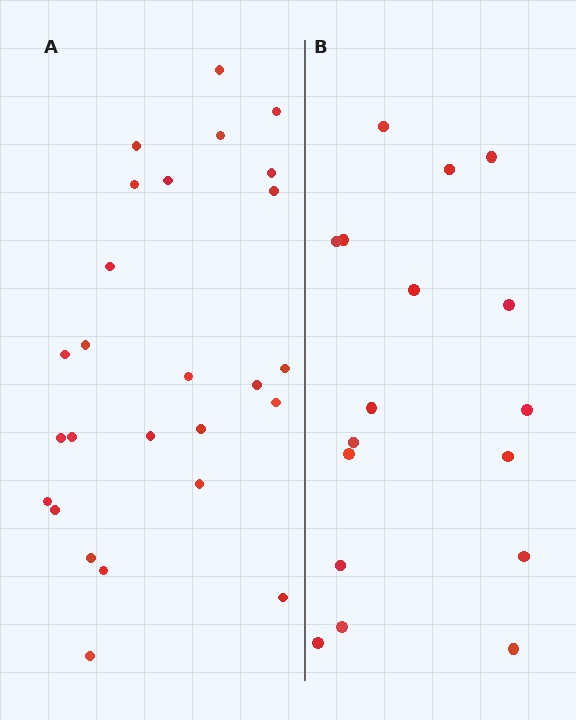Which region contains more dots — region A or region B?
Region A (the left region) has more dots.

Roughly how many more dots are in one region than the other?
Region A has roughly 8 or so more dots than region B.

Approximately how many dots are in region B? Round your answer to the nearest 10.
About 20 dots. (The exact count is 17, which rounds to 20.)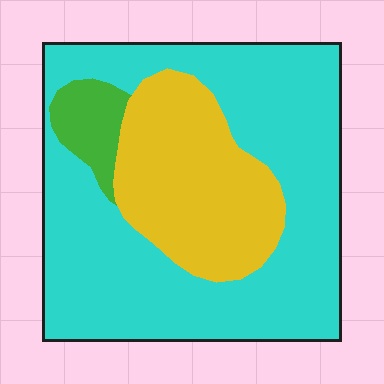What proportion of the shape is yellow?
Yellow covers around 30% of the shape.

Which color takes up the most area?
Cyan, at roughly 65%.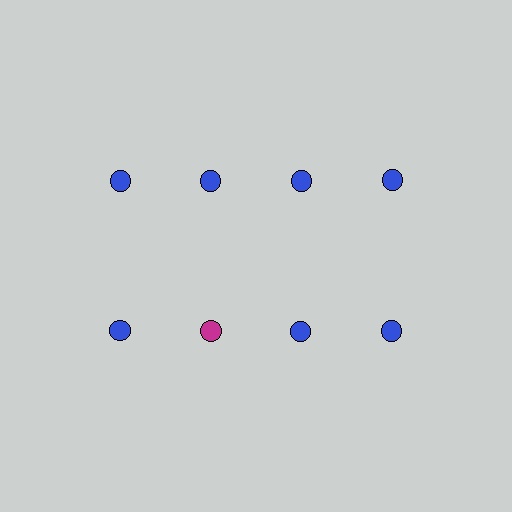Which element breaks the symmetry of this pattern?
The magenta circle in the second row, second from left column breaks the symmetry. All other shapes are blue circles.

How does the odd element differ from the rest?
It has a different color: magenta instead of blue.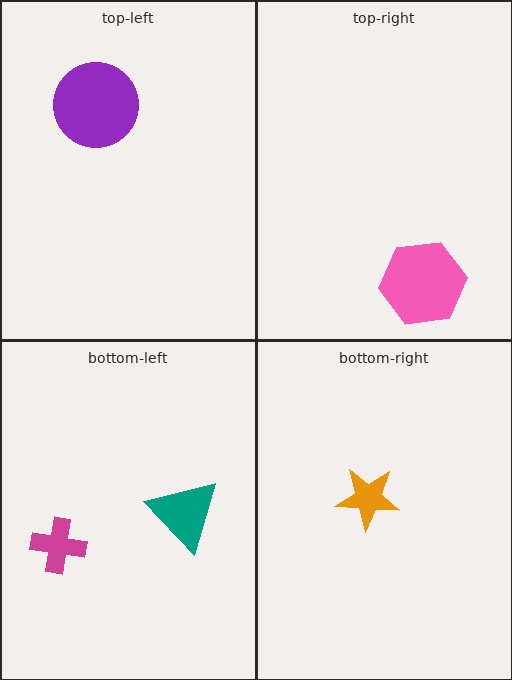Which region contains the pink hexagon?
The top-right region.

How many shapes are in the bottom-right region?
1.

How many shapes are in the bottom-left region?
2.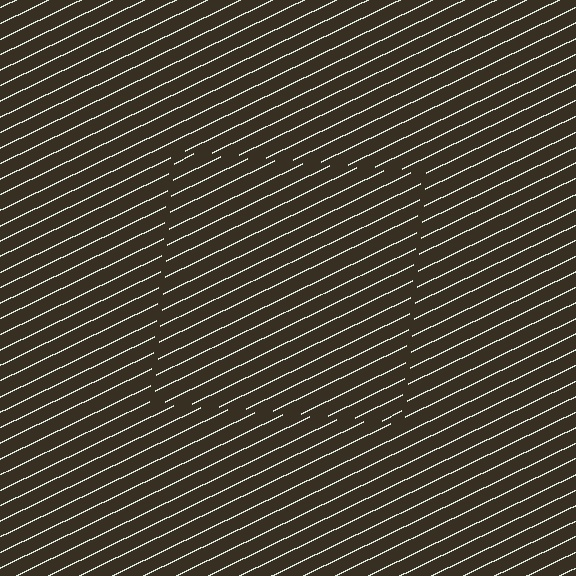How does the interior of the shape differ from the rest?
The interior of the shape contains the same grating, shifted by half a period — the contour is defined by the phase discontinuity where line-ends from the inner and outer gratings abut.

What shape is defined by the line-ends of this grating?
An illusory square. The interior of the shape contains the same grating, shifted by half a period — the contour is defined by the phase discontinuity where line-ends from the inner and outer gratings abut.